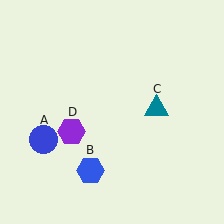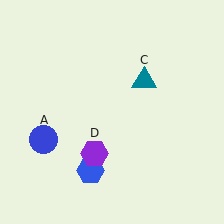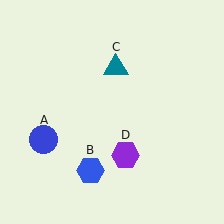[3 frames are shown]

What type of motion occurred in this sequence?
The teal triangle (object C), purple hexagon (object D) rotated counterclockwise around the center of the scene.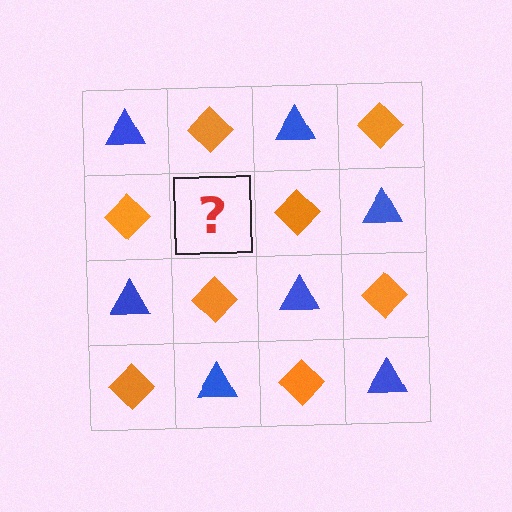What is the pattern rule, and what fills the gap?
The rule is that it alternates blue triangle and orange diamond in a checkerboard pattern. The gap should be filled with a blue triangle.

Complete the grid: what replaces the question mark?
The question mark should be replaced with a blue triangle.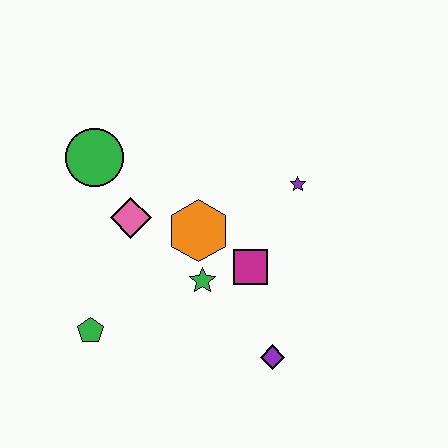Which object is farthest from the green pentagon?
The purple star is farthest from the green pentagon.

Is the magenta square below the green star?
No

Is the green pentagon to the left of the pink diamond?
Yes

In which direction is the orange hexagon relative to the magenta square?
The orange hexagon is to the left of the magenta square.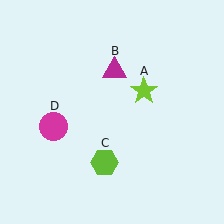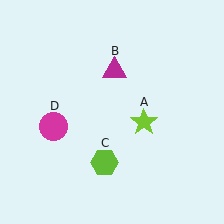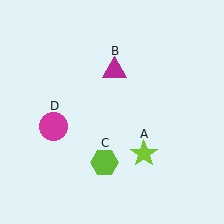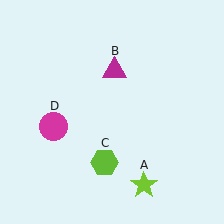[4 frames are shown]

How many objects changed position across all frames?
1 object changed position: lime star (object A).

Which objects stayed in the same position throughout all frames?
Magenta triangle (object B) and lime hexagon (object C) and magenta circle (object D) remained stationary.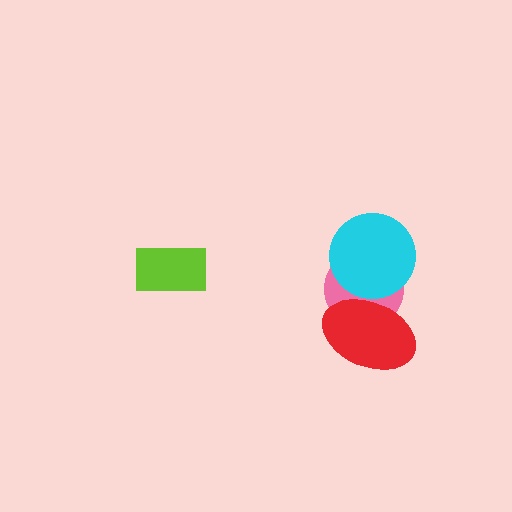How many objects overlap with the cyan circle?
2 objects overlap with the cyan circle.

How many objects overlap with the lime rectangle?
0 objects overlap with the lime rectangle.